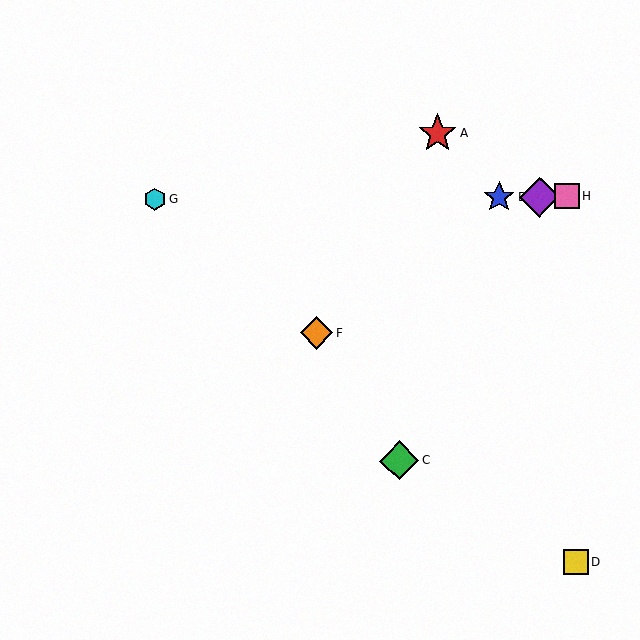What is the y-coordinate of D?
Object D is at y≈562.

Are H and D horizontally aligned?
No, H is at y≈197 and D is at y≈562.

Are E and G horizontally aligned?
Yes, both are at y≈197.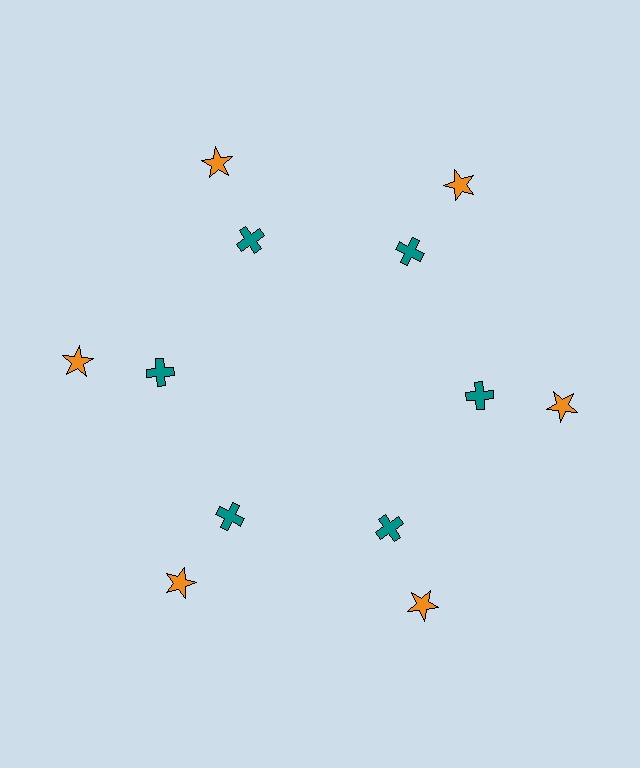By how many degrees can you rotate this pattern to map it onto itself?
The pattern maps onto itself every 60 degrees of rotation.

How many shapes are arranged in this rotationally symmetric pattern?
There are 12 shapes, arranged in 6 groups of 2.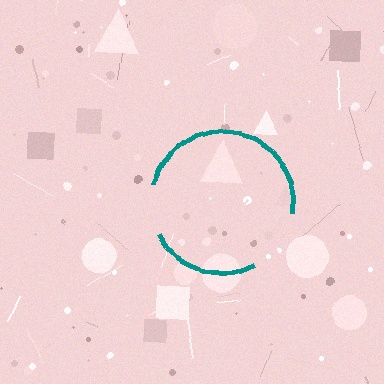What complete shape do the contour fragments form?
The contour fragments form a circle.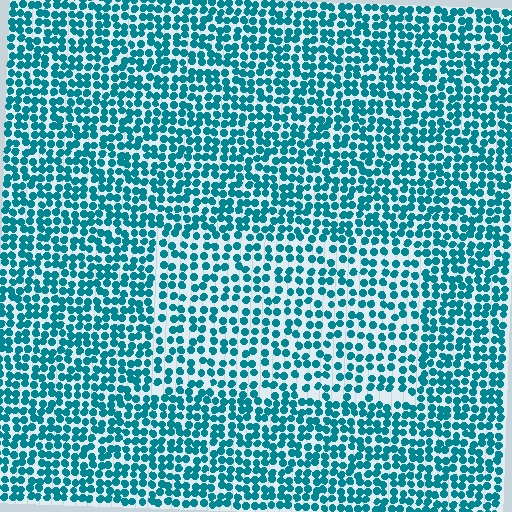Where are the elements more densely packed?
The elements are more densely packed outside the rectangle boundary.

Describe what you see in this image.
The image contains small teal elements arranged at two different densities. A rectangle-shaped region is visible where the elements are less densely packed than the surrounding area.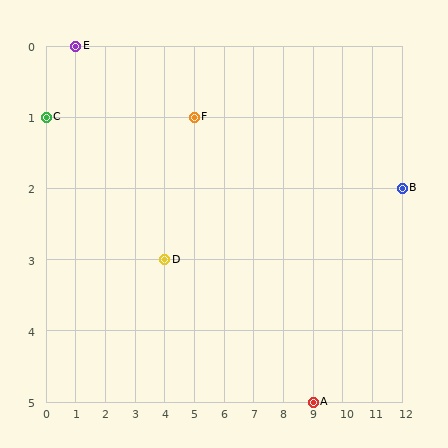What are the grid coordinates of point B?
Point B is at grid coordinates (12, 2).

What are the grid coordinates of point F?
Point F is at grid coordinates (5, 1).